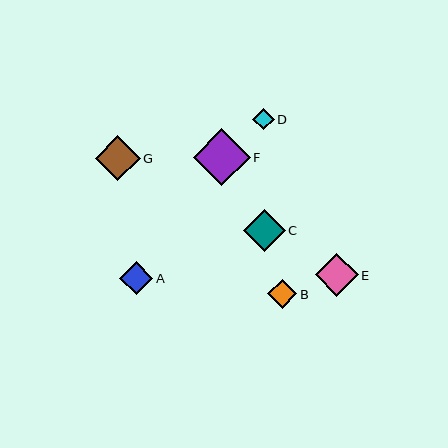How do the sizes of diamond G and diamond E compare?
Diamond G and diamond E are approximately the same size.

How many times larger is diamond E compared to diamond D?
Diamond E is approximately 2.0 times the size of diamond D.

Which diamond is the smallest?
Diamond D is the smallest with a size of approximately 21 pixels.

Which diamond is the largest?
Diamond F is the largest with a size of approximately 56 pixels.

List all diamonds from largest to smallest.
From largest to smallest: F, G, E, C, A, B, D.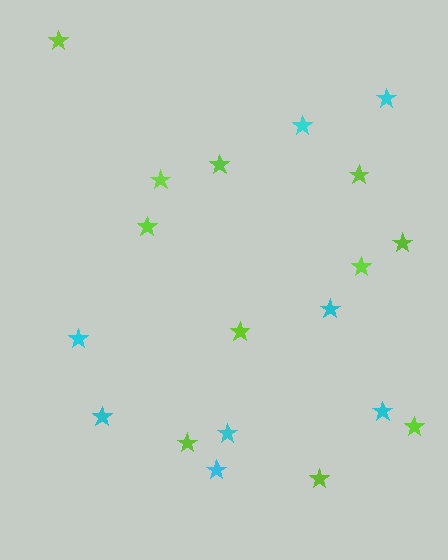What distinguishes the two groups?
There are 2 groups: one group of cyan stars (8) and one group of lime stars (11).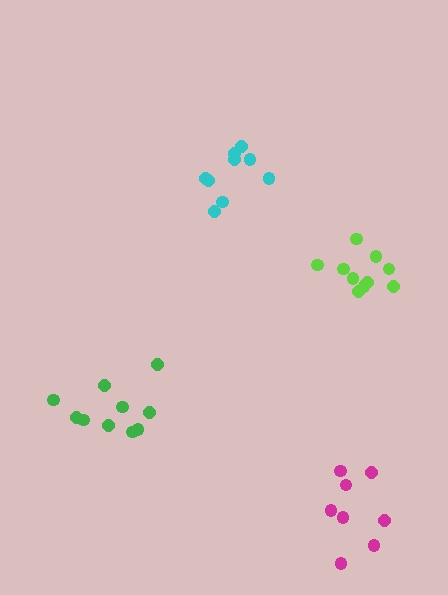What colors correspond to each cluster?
The clusters are colored: cyan, lime, magenta, green.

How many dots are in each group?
Group 1: 9 dots, Group 2: 10 dots, Group 3: 8 dots, Group 4: 10 dots (37 total).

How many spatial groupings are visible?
There are 4 spatial groupings.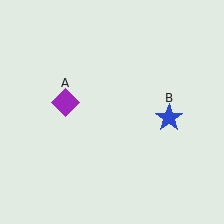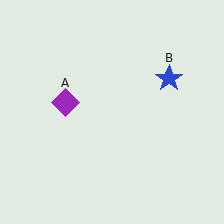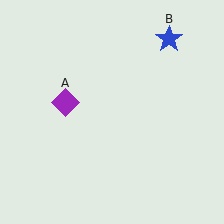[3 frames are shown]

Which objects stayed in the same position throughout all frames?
Purple diamond (object A) remained stationary.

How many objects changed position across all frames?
1 object changed position: blue star (object B).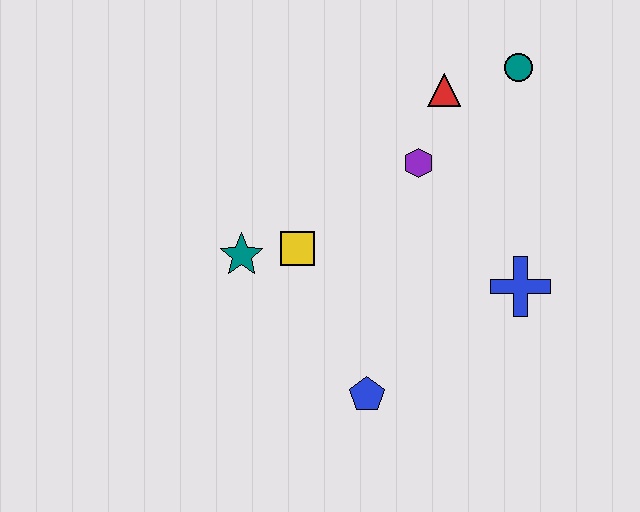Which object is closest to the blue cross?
The purple hexagon is closest to the blue cross.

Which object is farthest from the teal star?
The teal circle is farthest from the teal star.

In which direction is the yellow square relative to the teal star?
The yellow square is to the right of the teal star.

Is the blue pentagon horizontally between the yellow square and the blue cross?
Yes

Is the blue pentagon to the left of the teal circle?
Yes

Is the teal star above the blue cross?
Yes